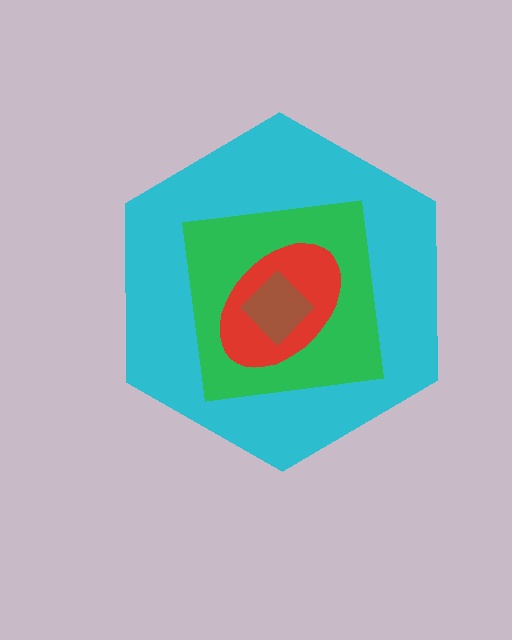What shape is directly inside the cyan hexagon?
The green square.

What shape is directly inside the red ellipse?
The brown diamond.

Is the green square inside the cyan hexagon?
Yes.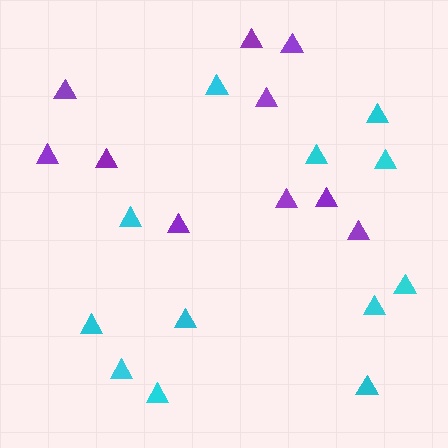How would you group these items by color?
There are 2 groups: one group of purple triangles (10) and one group of cyan triangles (12).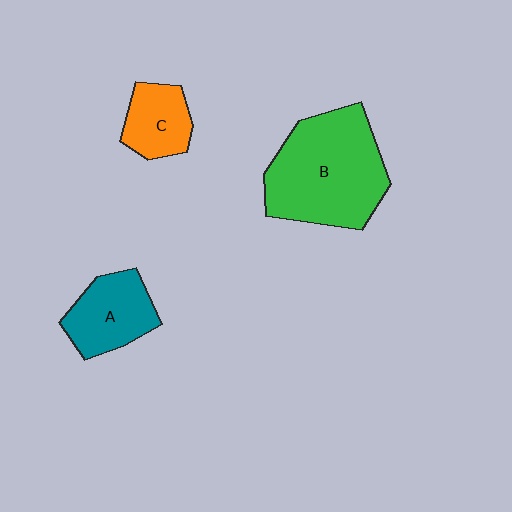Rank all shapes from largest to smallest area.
From largest to smallest: B (green), A (teal), C (orange).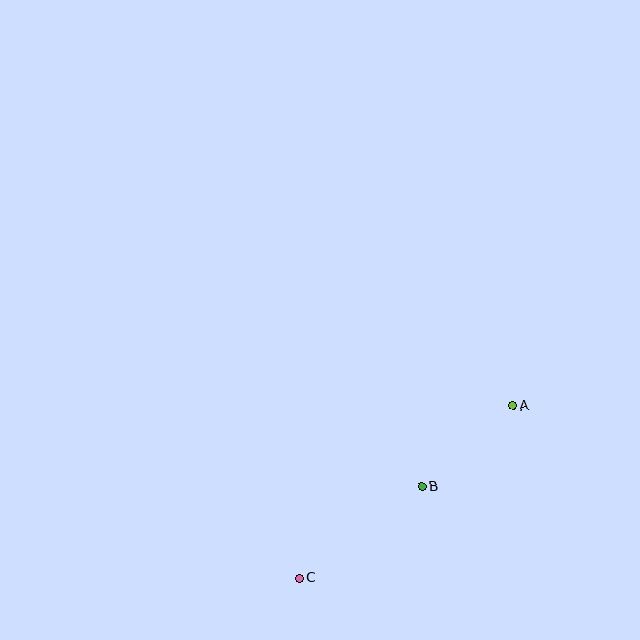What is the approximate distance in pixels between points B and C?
The distance between B and C is approximately 153 pixels.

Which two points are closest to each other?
Points A and B are closest to each other.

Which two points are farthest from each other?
Points A and C are farthest from each other.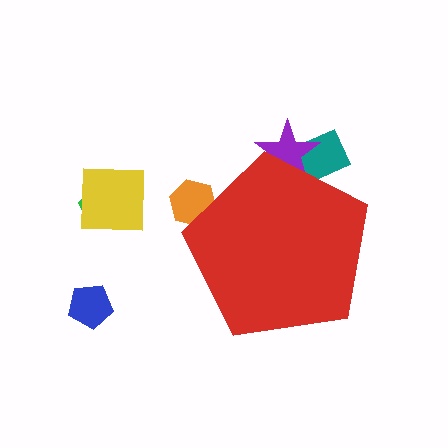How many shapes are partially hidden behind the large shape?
3 shapes are partially hidden.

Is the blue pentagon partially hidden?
No, the blue pentagon is fully visible.